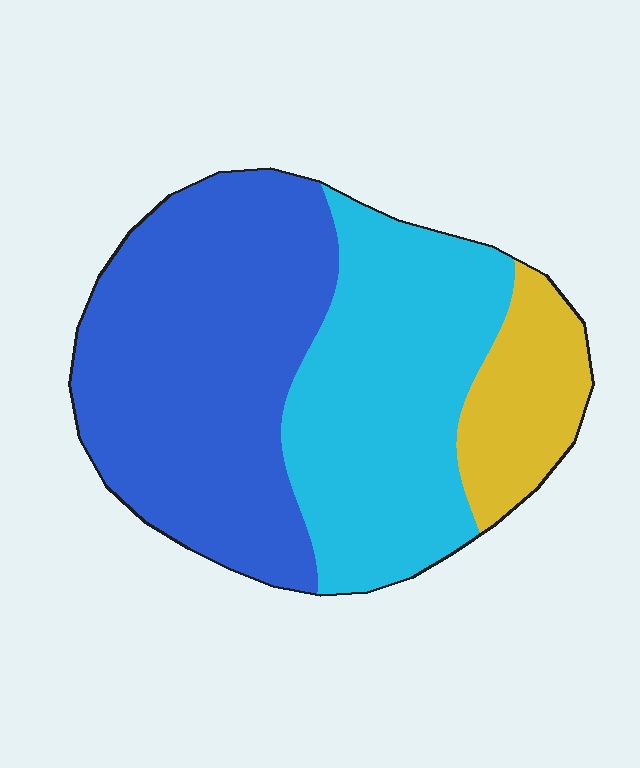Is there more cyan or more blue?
Blue.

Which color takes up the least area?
Yellow, at roughly 15%.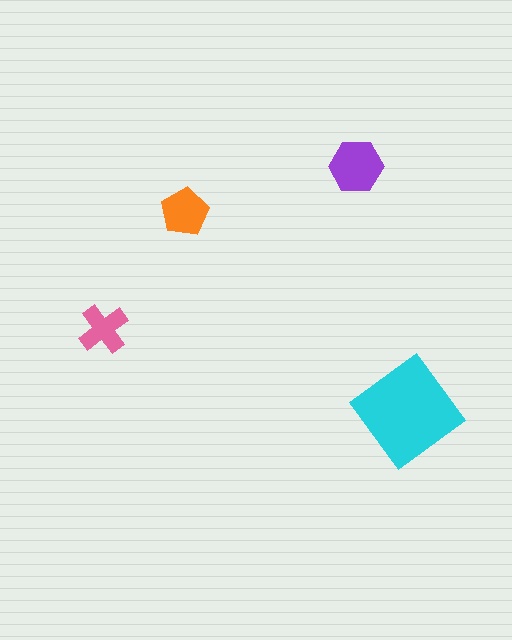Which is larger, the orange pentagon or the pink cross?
The orange pentagon.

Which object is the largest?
The cyan diamond.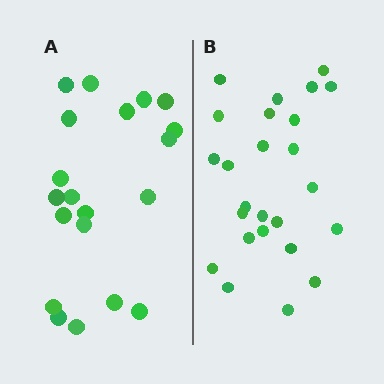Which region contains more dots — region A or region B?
Region B (the right region) has more dots.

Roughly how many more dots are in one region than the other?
Region B has about 5 more dots than region A.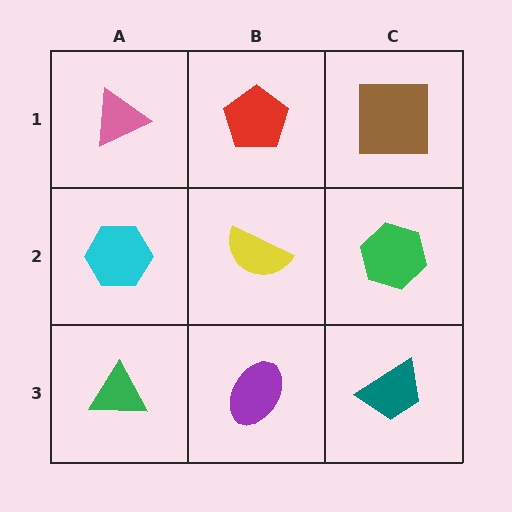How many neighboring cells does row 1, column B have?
3.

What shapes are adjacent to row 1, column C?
A green hexagon (row 2, column C), a red pentagon (row 1, column B).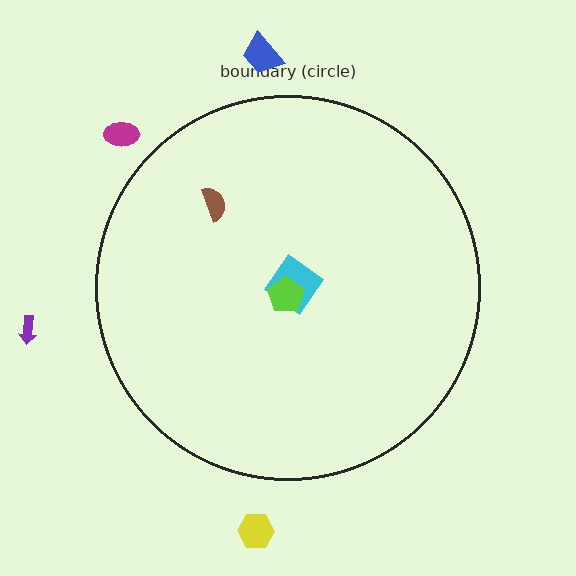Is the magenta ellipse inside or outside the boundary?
Outside.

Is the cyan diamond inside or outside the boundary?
Inside.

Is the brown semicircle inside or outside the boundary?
Inside.